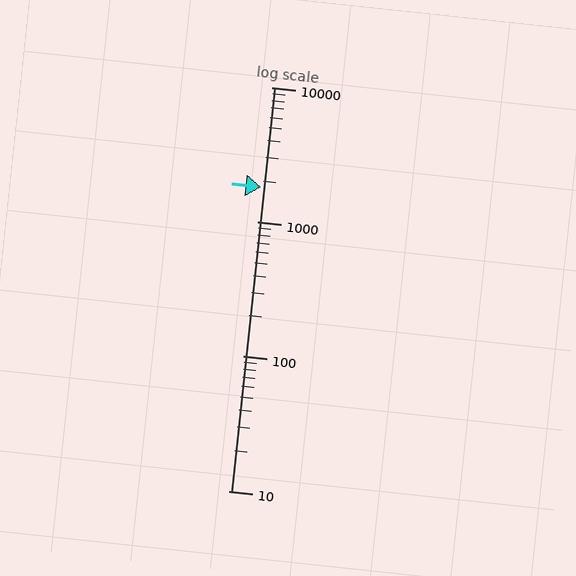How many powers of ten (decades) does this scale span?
The scale spans 3 decades, from 10 to 10000.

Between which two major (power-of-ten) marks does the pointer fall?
The pointer is between 1000 and 10000.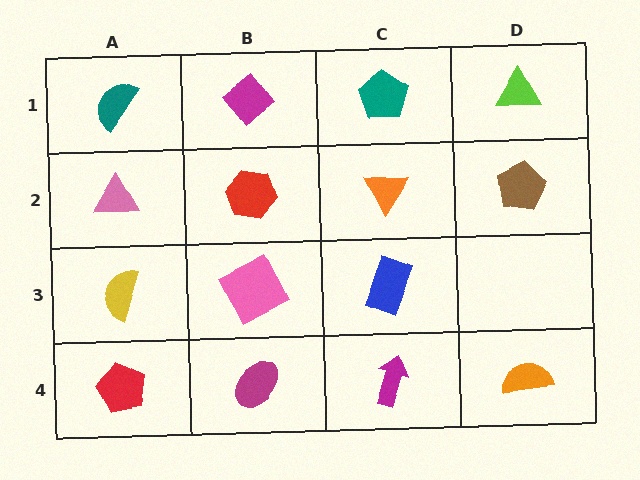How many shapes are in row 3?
3 shapes.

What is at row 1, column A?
A teal semicircle.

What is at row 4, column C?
A magenta arrow.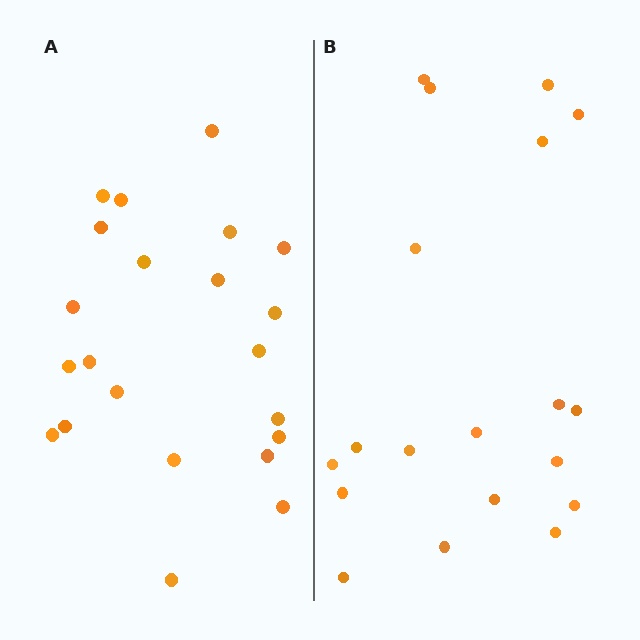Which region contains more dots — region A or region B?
Region A (the left region) has more dots.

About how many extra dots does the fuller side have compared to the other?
Region A has just a few more — roughly 2 or 3 more dots than region B.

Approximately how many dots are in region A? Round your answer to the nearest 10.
About 20 dots. (The exact count is 22, which rounds to 20.)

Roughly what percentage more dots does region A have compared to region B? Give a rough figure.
About 15% more.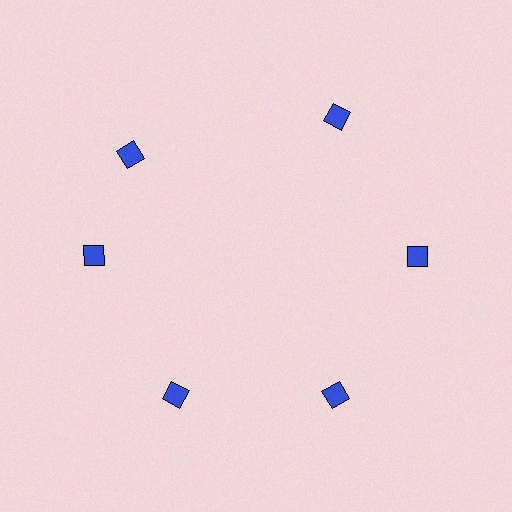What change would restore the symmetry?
The symmetry would be restored by rotating it back into even spacing with its neighbors so that all 6 diamonds sit at equal angles and equal distance from the center.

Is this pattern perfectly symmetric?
No. The 6 blue diamonds are arranged in a ring, but one element near the 11 o'clock position is rotated out of alignment along the ring, breaking the 6-fold rotational symmetry.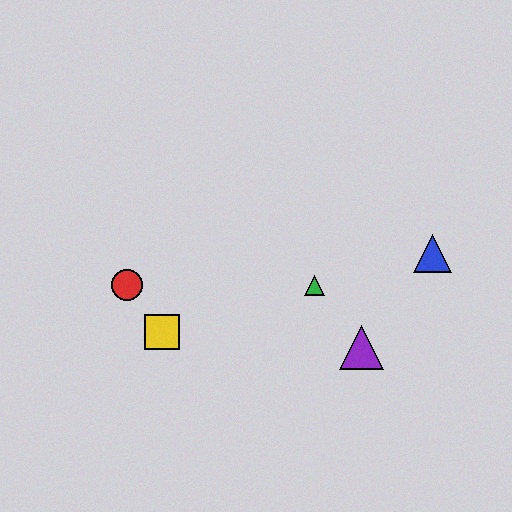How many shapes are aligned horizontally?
2 shapes (the red circle, the green triangle) are aligned horizontally.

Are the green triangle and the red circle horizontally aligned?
Yes, both are at y≈285.